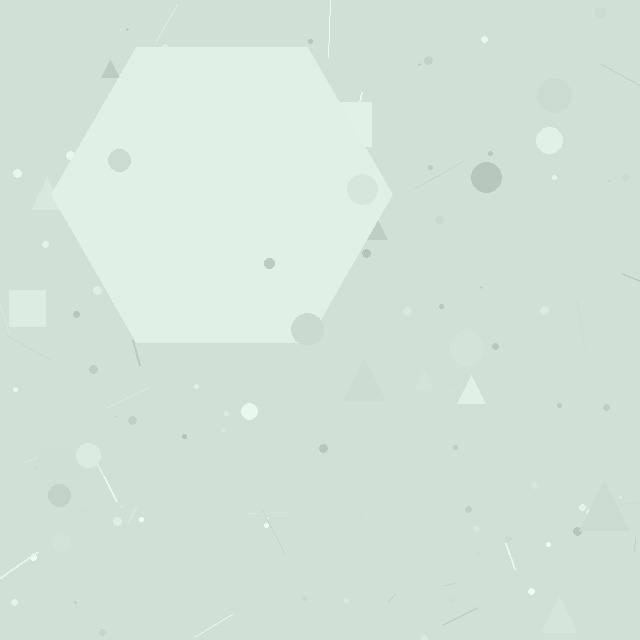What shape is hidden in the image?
A hexagon is hidden in the image.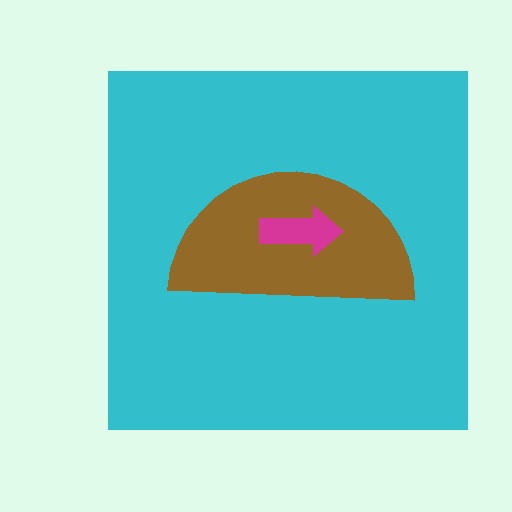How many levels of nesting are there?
3.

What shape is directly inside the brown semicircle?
The magenta arrow.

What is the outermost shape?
The cyan square.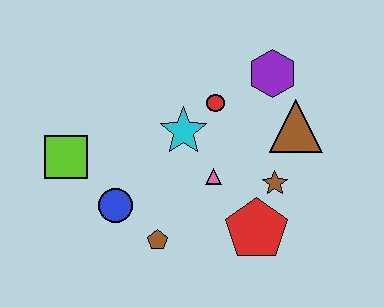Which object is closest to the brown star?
The red pentagon is closest to the brown star.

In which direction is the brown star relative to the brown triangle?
The brown star is below the brown triangle.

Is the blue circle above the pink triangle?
No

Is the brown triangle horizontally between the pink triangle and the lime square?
No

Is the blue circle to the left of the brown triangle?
Yes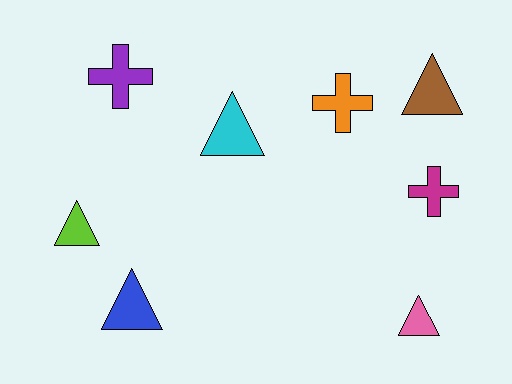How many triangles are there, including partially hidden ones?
There are 5 triangles.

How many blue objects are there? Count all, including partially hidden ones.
There is 1 blue object.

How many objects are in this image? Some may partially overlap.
There are 8 objects.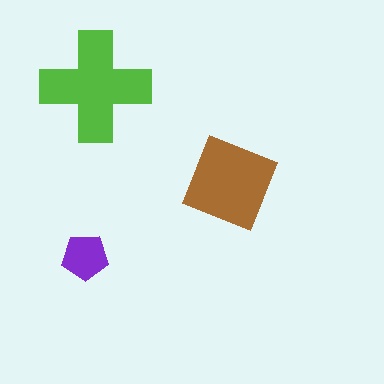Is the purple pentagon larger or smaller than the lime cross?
Smaller.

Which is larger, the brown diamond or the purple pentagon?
The brown diamond.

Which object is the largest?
The lime cross.